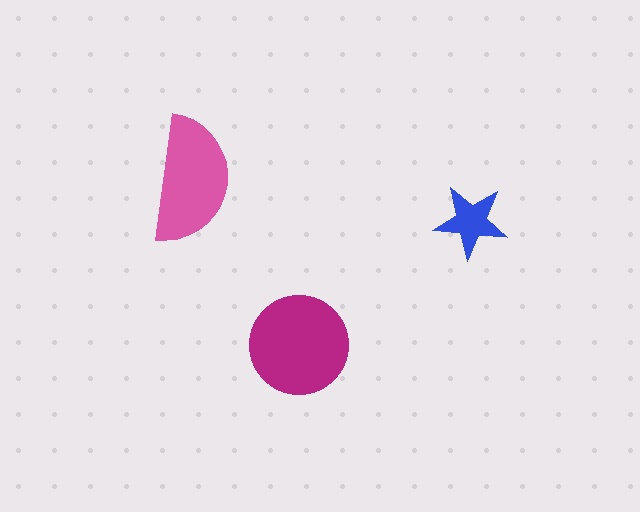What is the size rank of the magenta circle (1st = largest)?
1st.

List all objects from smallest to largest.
The blue star, the pink semicircle, the magenta circle.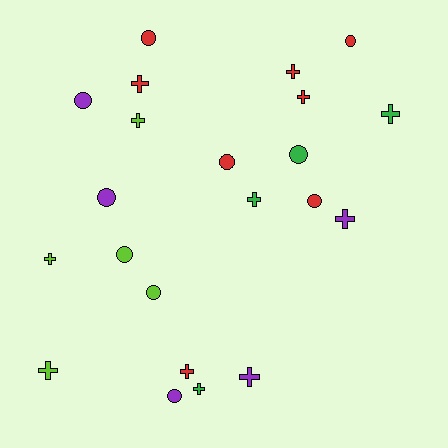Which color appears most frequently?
Red, with 8 objects.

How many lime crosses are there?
There are 3 lime crosses.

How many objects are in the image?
There are 22 objects.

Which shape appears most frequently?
Cross, with 12 objects.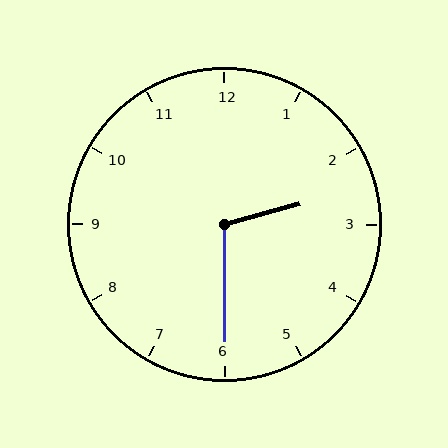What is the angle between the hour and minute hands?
Approximately 105 degrees.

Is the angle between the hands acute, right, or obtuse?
It is obtuse.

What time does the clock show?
2:30.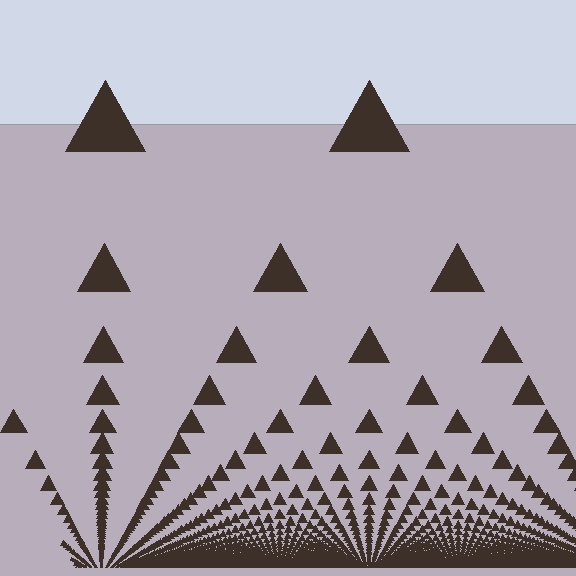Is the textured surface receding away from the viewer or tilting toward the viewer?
The surface appears to tilt toward the viewer. Texture elements get larger and sparser toward the top.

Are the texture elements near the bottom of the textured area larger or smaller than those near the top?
Smaller. The gradient is inverted — elements near the bottom are smaller and denser.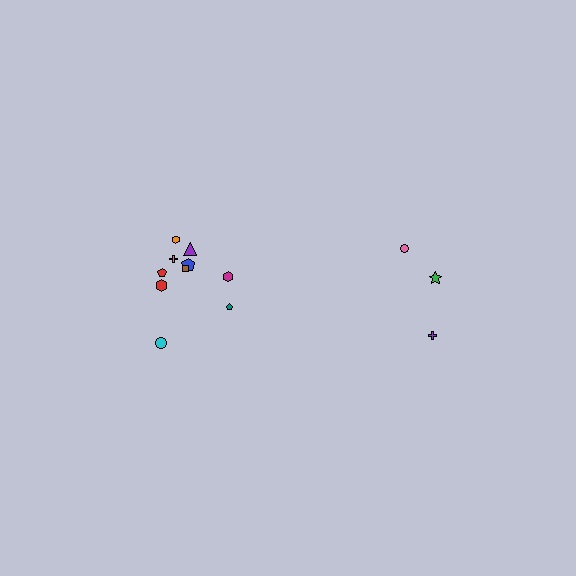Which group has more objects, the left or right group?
The left group.